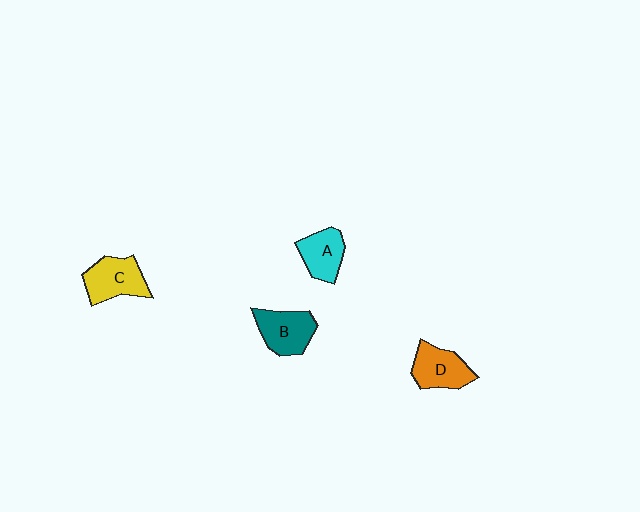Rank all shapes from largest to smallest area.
From largest to smallest: C (yellow), B (teal), D (orange), A (cyan).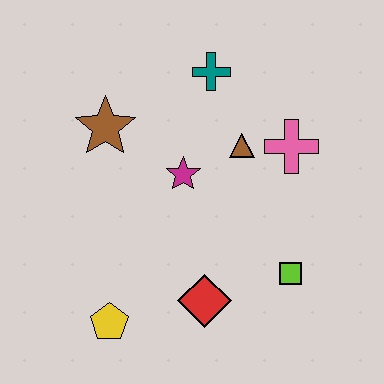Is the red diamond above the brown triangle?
No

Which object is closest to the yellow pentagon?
The red diamond is closest to the yellow pentagon.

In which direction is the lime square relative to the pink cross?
The lime square is below the pink cross.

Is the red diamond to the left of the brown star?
No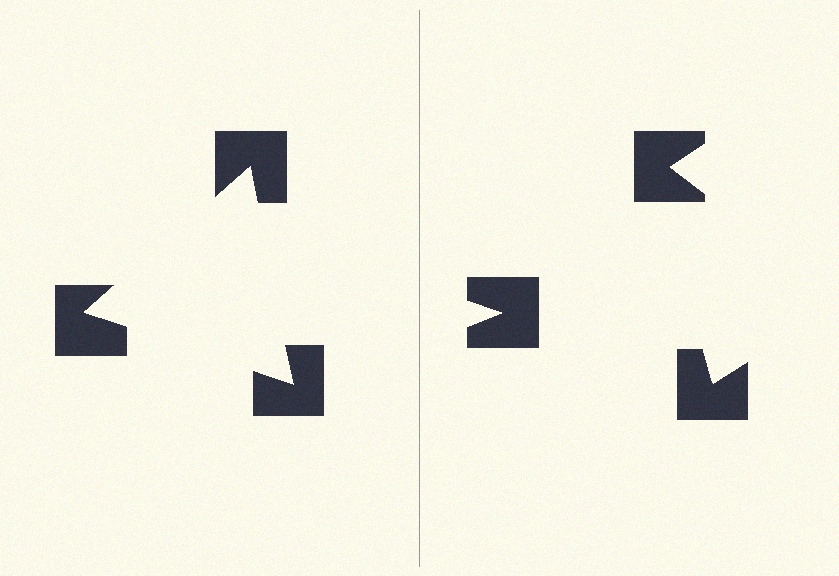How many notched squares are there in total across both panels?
6 — 3 on each side.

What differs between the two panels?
The notched squares are positioned identically on both sides; only the wedge orientations differ. On the left they align to a triangle; on the right they are misaligned.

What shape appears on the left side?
An illusory triangle.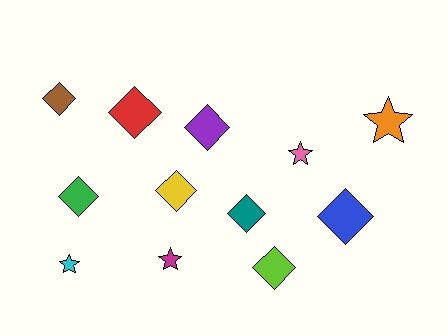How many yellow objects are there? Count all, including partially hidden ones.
There is 1 yellow object.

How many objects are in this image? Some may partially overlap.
There are 12 objects.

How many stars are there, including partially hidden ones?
There are 4 stars.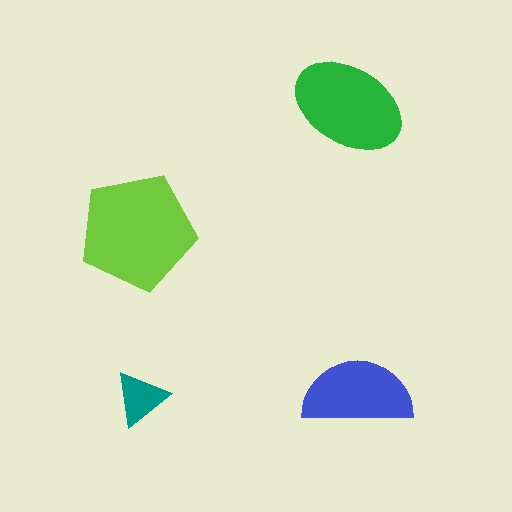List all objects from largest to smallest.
The lime pentagon, the green ellipse, the blue semicircle, the teal triangle.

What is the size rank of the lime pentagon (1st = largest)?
1st.